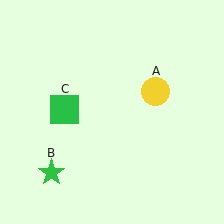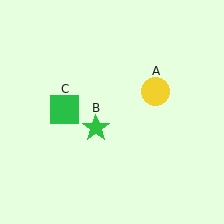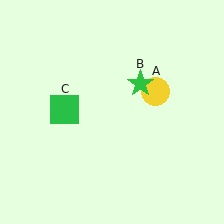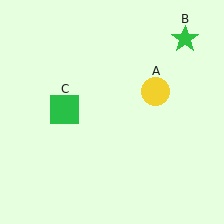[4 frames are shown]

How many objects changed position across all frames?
1 object changed position: green star (object B).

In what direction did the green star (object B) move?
The green star (object B) moved up and to the right.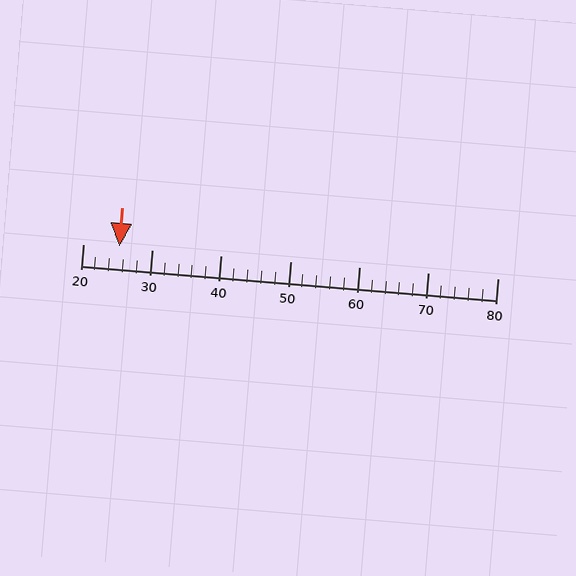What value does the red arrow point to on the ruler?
The red arrow points to approximately 25.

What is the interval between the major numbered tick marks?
The major tick marks are spaced 10 units apart.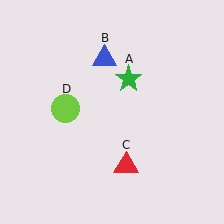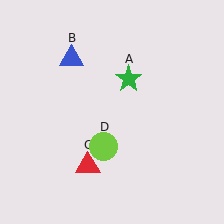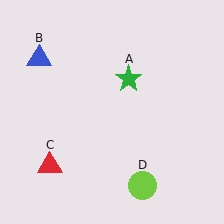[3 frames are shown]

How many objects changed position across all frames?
3 objects changed position: blue triangle (object B), red triangle (object C), lime circle (object D).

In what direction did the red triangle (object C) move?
The red triangle (object C) moved left.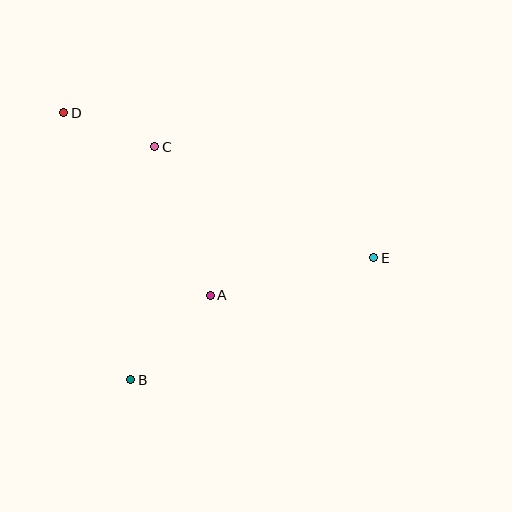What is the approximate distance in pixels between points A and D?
The distance between A and D is approximately 234 pixels.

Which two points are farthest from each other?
Points D and E are farthest from each other.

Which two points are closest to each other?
Points C and D are closest to each other.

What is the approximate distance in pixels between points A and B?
The distance between A and B is approximately 116 pixels.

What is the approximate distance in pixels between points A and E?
The distance between A and E is approximately 168 pixels.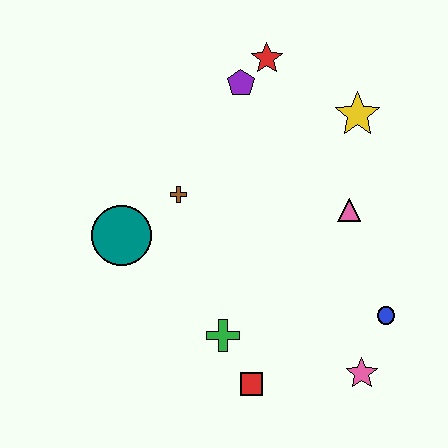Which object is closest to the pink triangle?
The yellow star is closest to the pink triangle.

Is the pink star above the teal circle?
No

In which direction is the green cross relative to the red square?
The green cross is above the red square.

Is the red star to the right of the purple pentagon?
Yes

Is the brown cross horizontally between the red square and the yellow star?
No